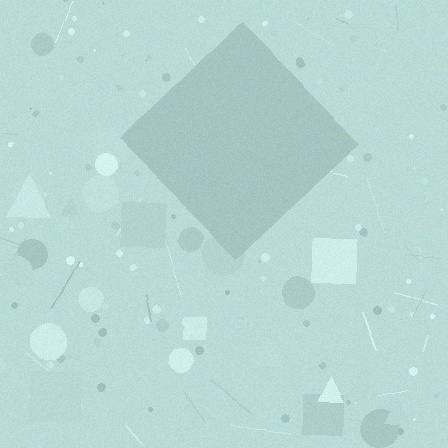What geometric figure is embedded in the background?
A diamond is embedded in the background.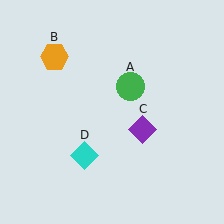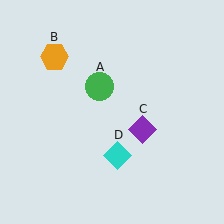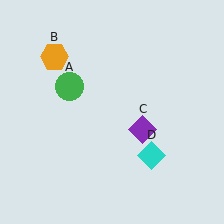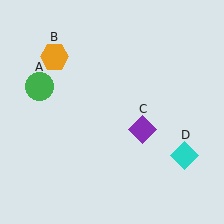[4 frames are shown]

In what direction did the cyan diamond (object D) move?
The cyan diamond (object D) moved right.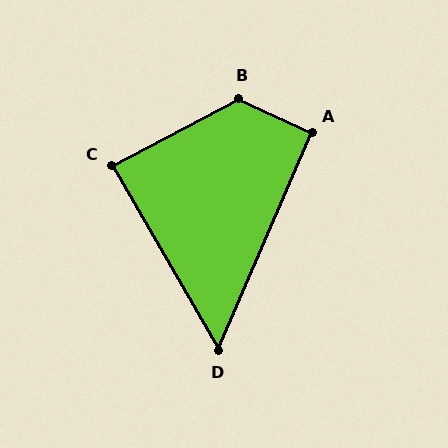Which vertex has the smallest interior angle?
D, at approximately 53 degrees.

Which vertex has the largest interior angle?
B, at approximately 127 degrees.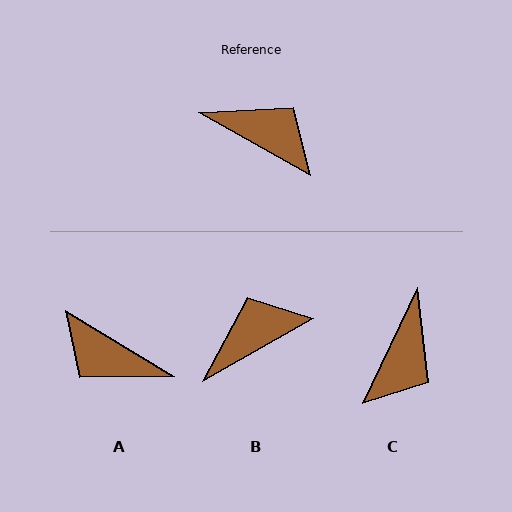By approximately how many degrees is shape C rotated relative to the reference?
Approximately 86 degrees clockwise.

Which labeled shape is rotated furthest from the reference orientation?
A, about 178 degrees away.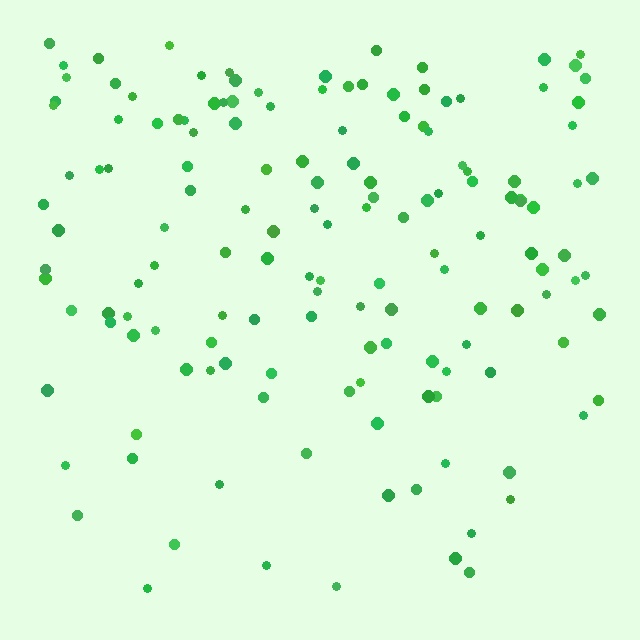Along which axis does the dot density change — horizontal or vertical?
Vertical.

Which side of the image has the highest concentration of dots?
The top.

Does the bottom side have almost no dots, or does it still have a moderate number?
Still a moderate number, just noticeably fewer than the top.